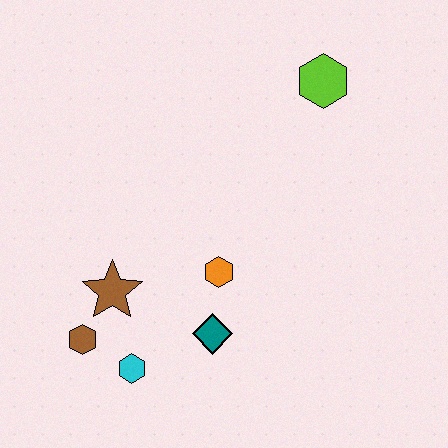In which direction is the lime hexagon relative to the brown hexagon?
The lime hexagon is above the brown hexagon.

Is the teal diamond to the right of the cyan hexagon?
Yes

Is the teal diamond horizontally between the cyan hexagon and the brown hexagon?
No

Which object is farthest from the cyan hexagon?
The lime hexagon is farthest from the cyan hexagon.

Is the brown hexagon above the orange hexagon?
No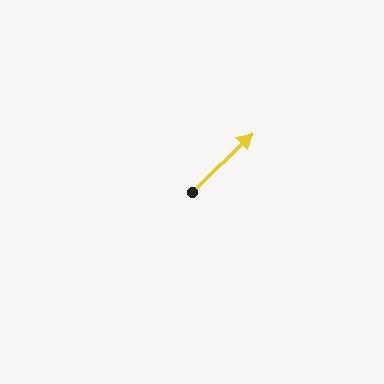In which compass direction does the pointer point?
Northeast.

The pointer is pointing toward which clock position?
Roughly 2 o'clock.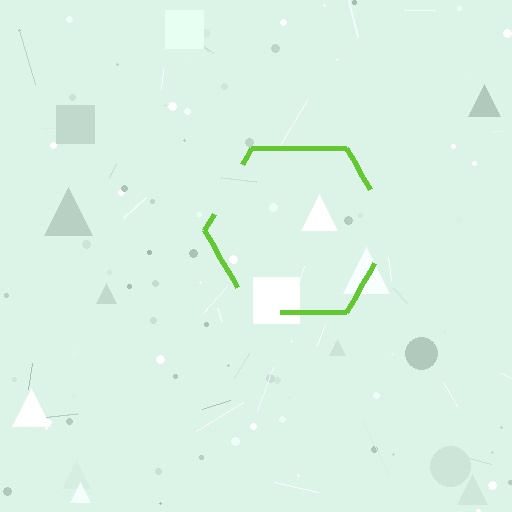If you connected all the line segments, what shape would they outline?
They would outline a hexagon.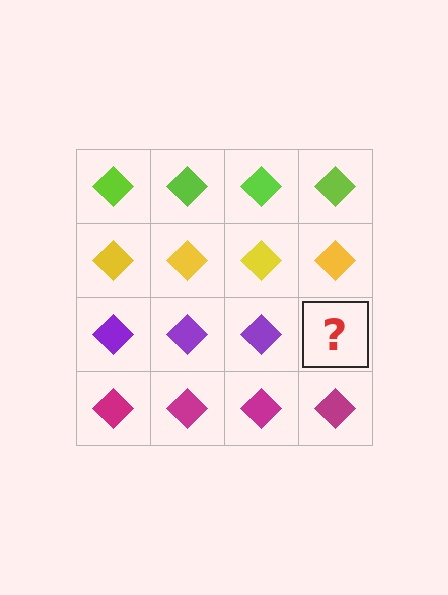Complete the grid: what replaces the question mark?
The question mark should be replaced with a purple diamond.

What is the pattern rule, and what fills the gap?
The rule is that each row has a consistent color. The gap should be filled with a purple diamond.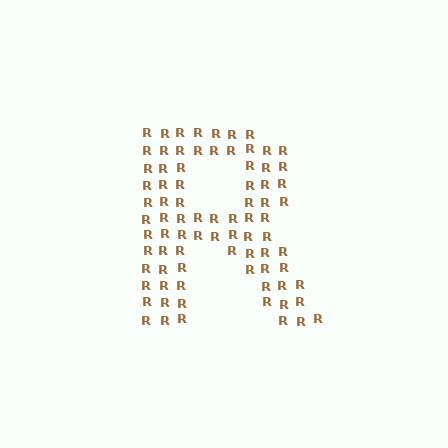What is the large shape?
The large shape is the letter R.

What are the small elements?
The small elements are letter R's.